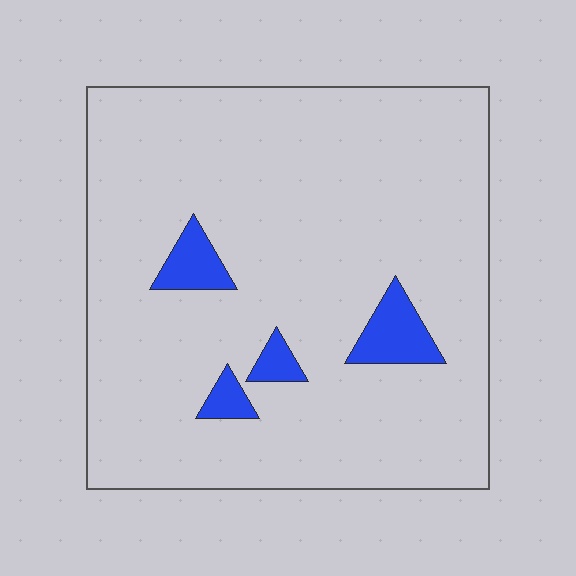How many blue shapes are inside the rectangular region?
4.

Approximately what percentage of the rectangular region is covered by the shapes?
Approximately 5%.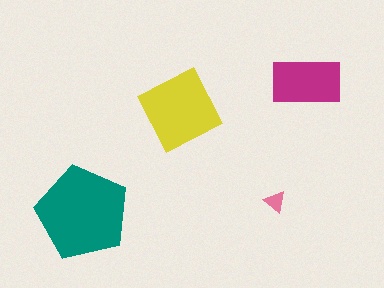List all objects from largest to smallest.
The teal pentagon, the yellow diamond, the magenta rectangle, the pink triangle.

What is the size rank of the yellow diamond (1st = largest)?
2nd.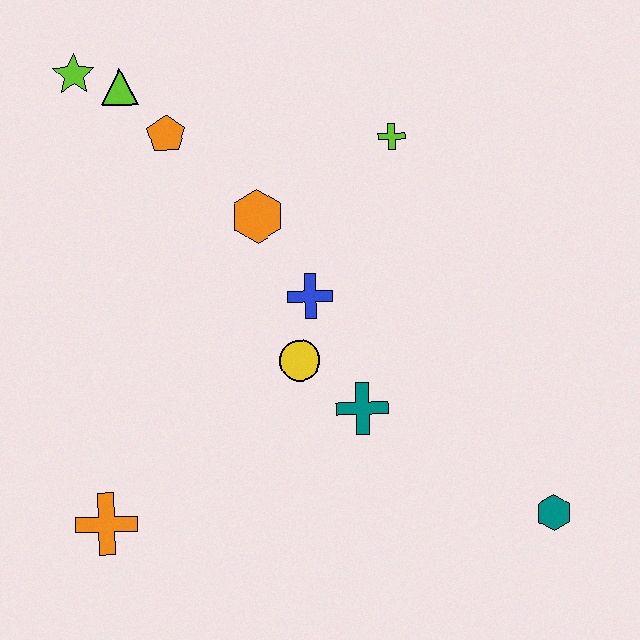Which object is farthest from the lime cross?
The orange cross is farthest from the lime cross.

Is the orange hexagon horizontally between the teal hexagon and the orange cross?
Yes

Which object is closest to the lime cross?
The orange hexagon is closest to the lime cross.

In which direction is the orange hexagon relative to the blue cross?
The orange hexagon is above the blue cross.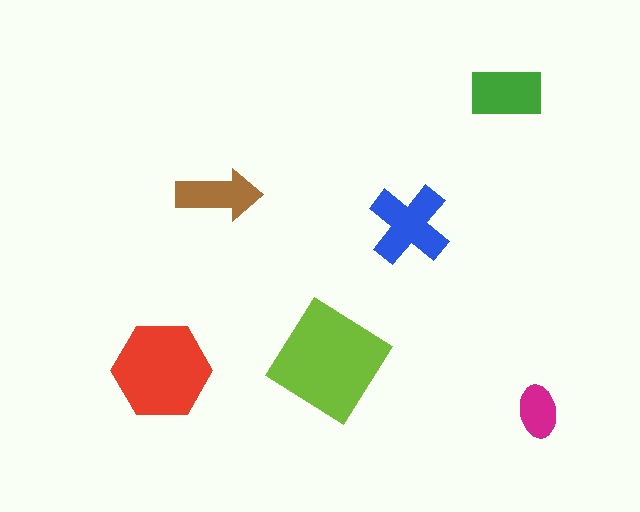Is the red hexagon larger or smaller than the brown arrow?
Larger.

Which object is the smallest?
The magenta ellipse.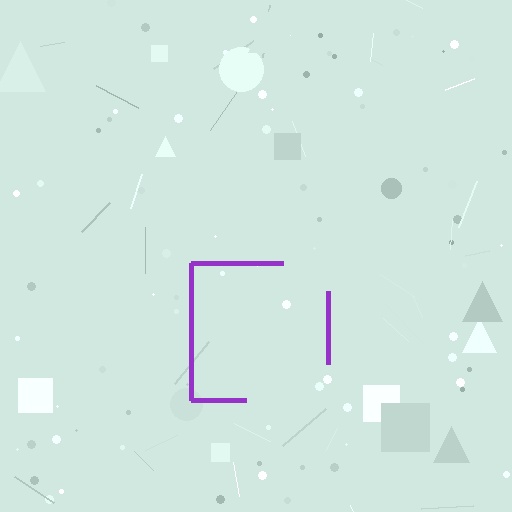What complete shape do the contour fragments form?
The contour fragments form a square.